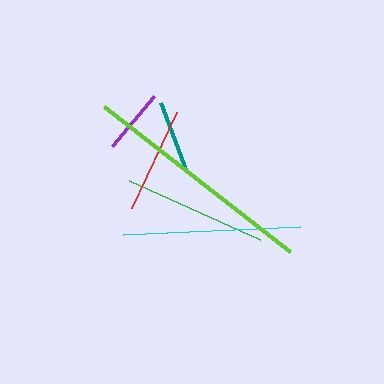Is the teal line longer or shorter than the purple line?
The teal line is longer than the purple line.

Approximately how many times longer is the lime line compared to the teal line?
The lime line is approximately 3.2 times the length of the teal line.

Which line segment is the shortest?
The purple line is the shortest at approximately 65 pixels.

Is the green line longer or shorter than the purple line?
The green line is longer than the purple line.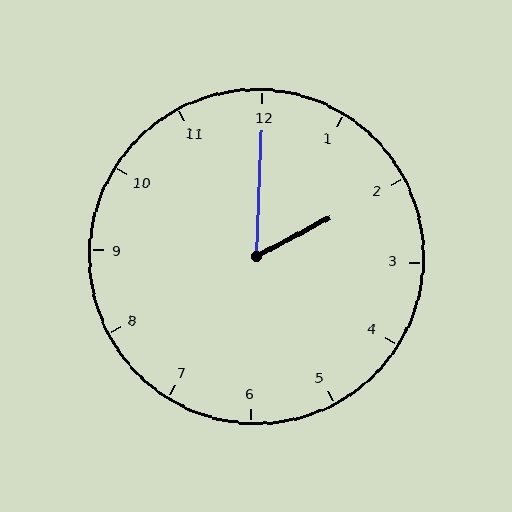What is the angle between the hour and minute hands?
Approximately 60 degrees.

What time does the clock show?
2:00.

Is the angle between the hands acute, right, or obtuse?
It is acute.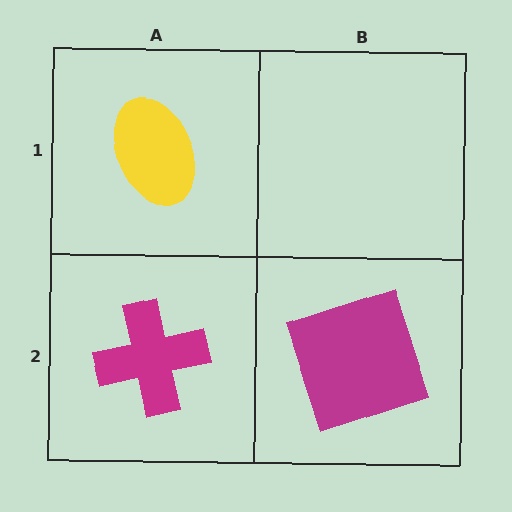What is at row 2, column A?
A magenta cross.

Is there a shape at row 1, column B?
No, that cell is empty.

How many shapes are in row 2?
2 shapes.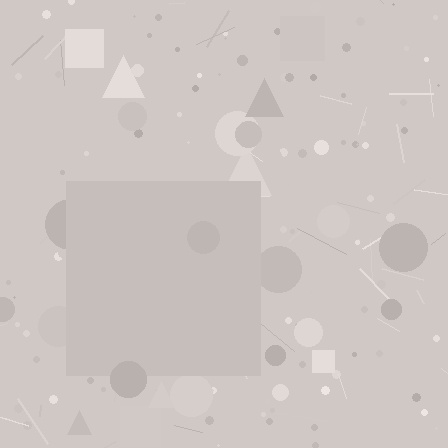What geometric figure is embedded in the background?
A square is embedded in the background.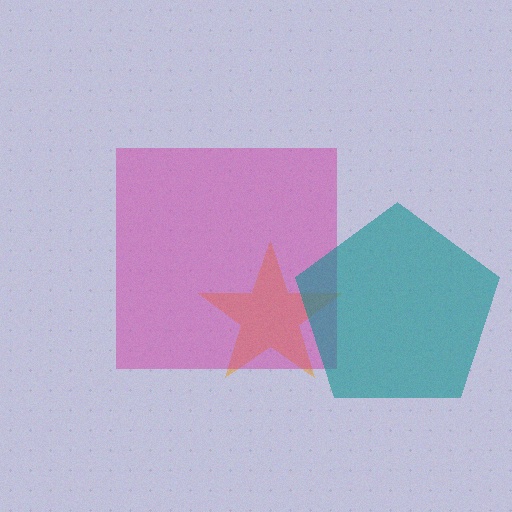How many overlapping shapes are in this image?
There are 3 overlapping shapes in the image.